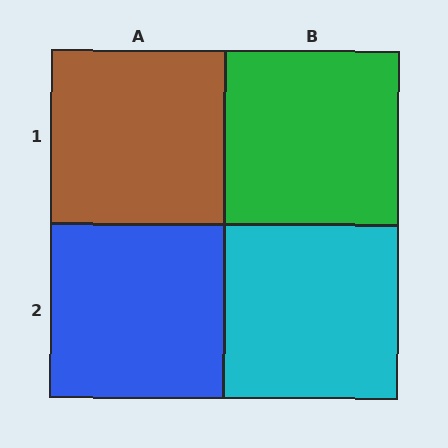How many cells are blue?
1 cell is blue.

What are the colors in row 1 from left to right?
Brown, green.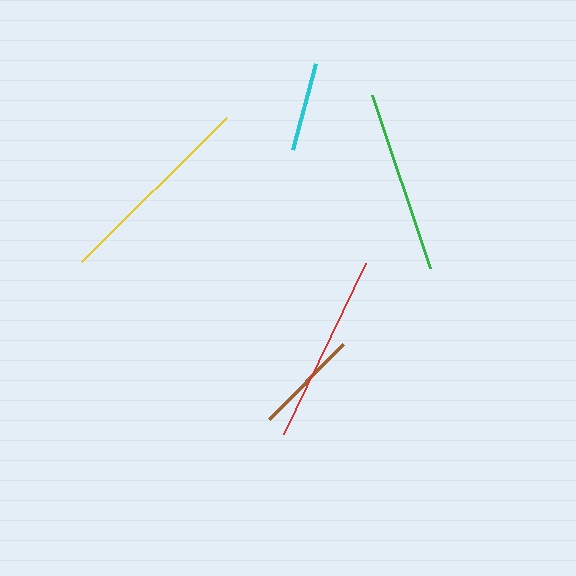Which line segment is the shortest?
The cyan line is the shortest at approximately 89 pixels.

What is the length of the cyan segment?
The cyan segment is approximately 89 pixels long.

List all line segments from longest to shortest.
From longest to shortest: yellow, red, green, brown, cyan.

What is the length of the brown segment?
The brown segment is approximately 105 pixels long.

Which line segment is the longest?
The yellow line is the longest at approximately 204 pixels.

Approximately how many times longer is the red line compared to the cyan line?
The red line is approximately 2.1 times the length of the cyan line.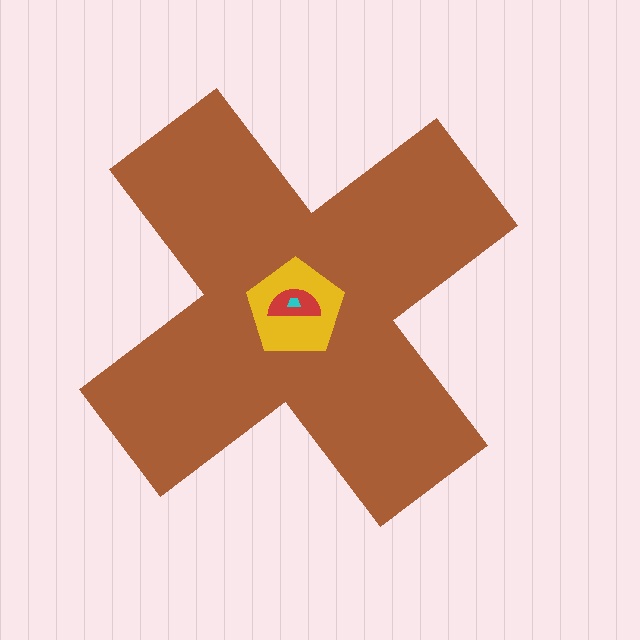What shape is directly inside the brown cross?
The yellow pentagon.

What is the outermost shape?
The brown cross.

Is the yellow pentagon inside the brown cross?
Yes.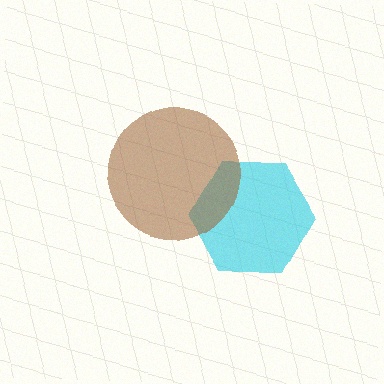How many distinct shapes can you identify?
There are 2 distinct shapes: a cyan hexagon, a brown circle.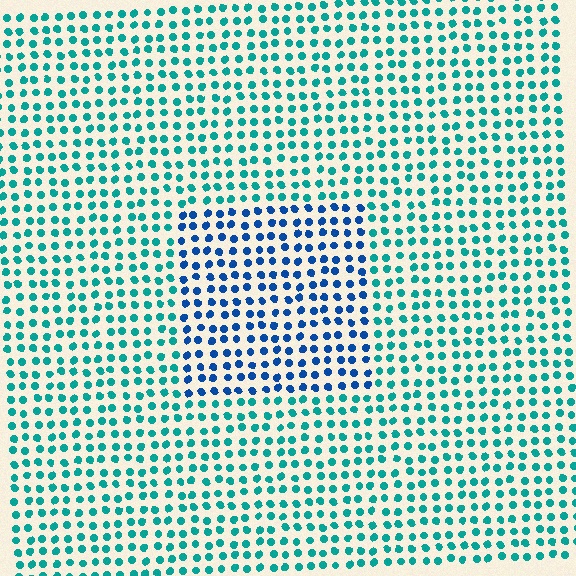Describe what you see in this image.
The image is filled with small teal elements in a uniform arrangement. A rectangle-shaped region is visible where the elements are tinted to a slightly different hue, forming a subtle color boundary.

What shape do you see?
I see a rectangle.